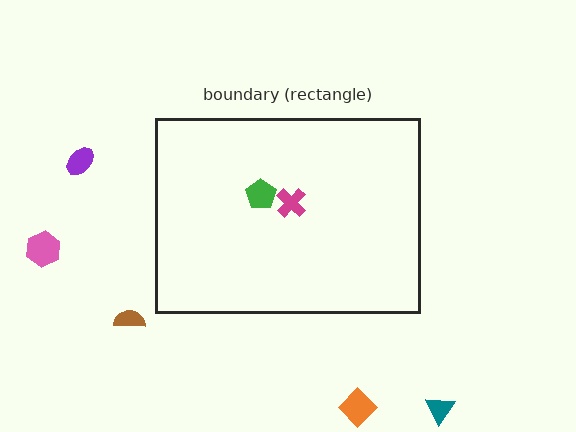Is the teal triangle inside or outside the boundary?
Outside.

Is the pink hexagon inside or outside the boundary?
Outside.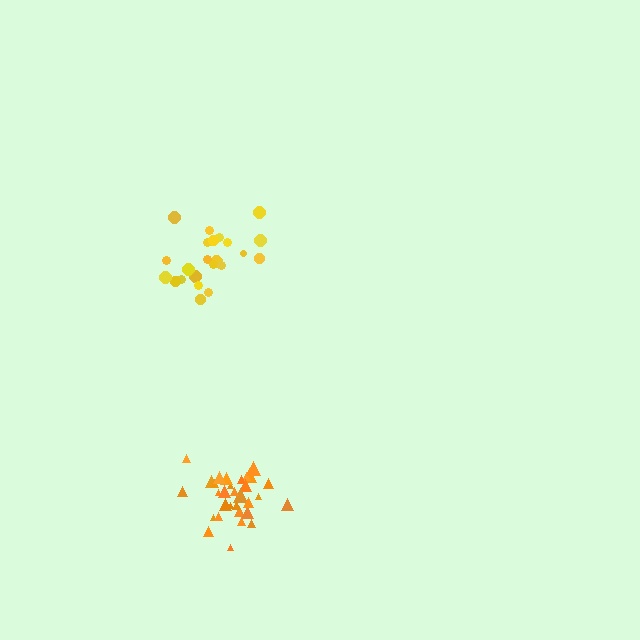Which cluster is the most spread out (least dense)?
Yellow.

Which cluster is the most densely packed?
Orange.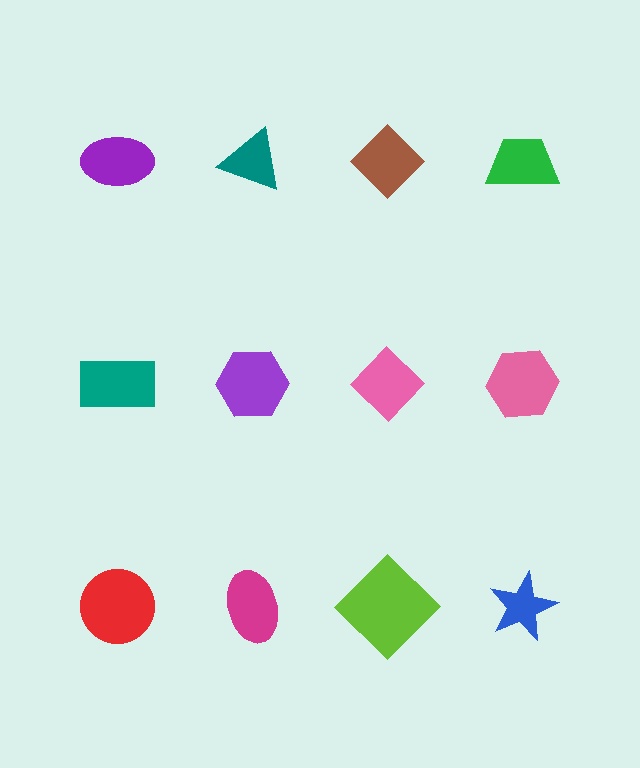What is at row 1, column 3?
A brown diamond.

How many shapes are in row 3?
4 shapes.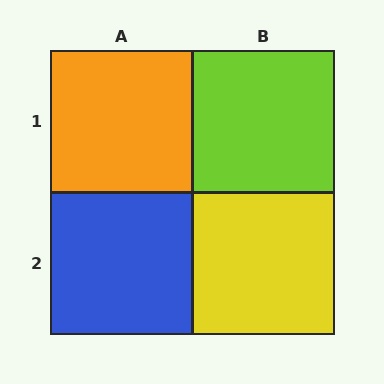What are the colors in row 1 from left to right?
Orange, lime.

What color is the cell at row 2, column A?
Blue.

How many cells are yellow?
1 cell is yellow.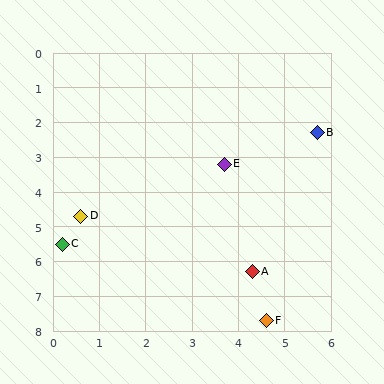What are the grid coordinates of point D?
Point D is at approximately (0.6, 4.7).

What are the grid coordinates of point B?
Point B is at approximately (5.7, 2.3).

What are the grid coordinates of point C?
Point C is at approximately (0.2, 5.5).